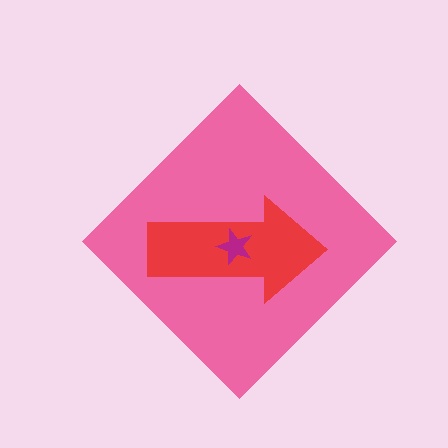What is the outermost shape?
The pink diamond.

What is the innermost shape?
The magenta star.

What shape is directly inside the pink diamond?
The red arrow.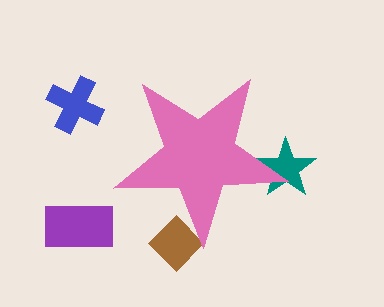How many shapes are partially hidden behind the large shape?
2 shapes are partially hidden.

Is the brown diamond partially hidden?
Yes, the brown diamond is partially hidden behind the pink star.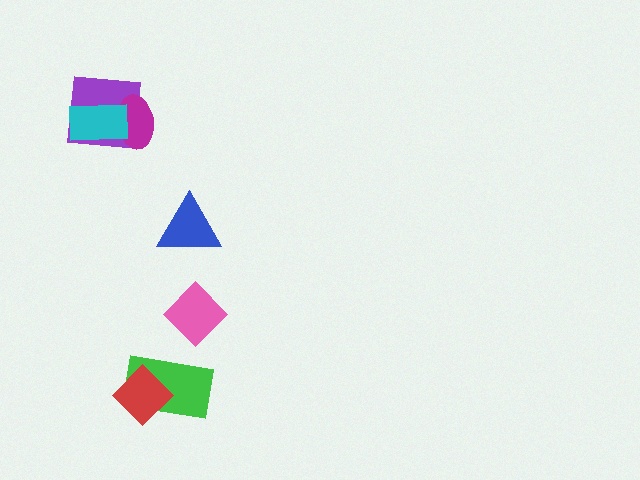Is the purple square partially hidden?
Yes, it is partially covered by another shape.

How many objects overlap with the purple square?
2 objects overlap with the purple square.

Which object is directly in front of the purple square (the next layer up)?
The magenta ellipse is directly in front of the purple square.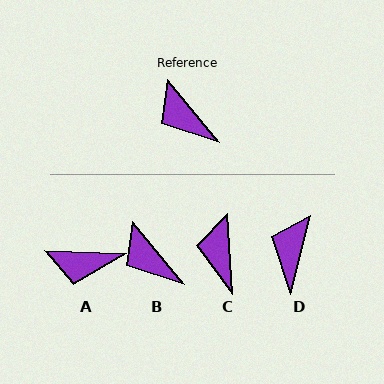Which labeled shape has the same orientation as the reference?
B.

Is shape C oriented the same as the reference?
No, it is off by about 36 degrees.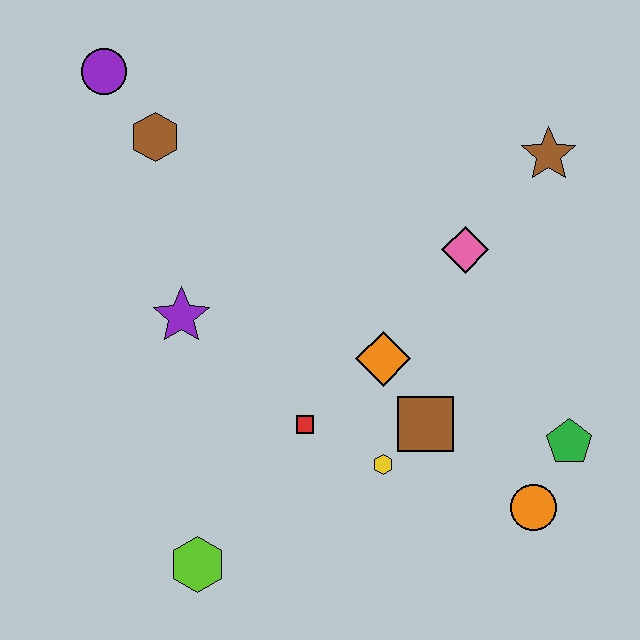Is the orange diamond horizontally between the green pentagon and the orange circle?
No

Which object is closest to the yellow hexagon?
The brown square is closest to the yellow hexagon.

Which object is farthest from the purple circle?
The orange circle is farthest from the purple circle.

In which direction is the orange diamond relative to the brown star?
The orange diamond is below the brown star.